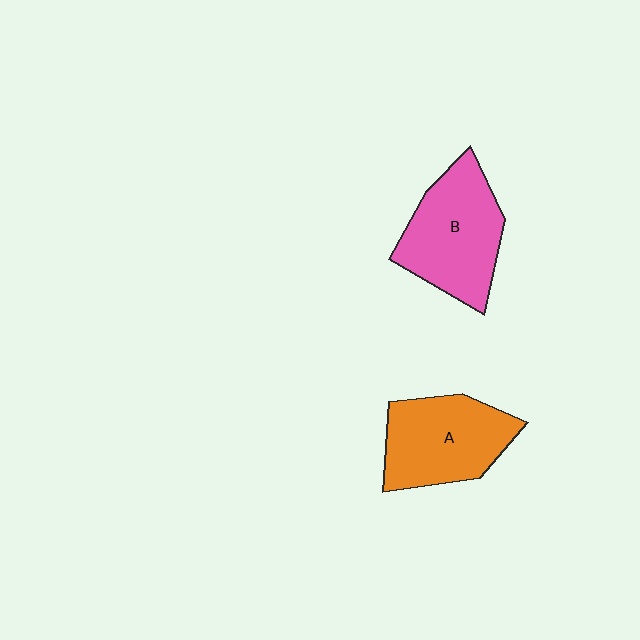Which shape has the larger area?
Shape B (pink).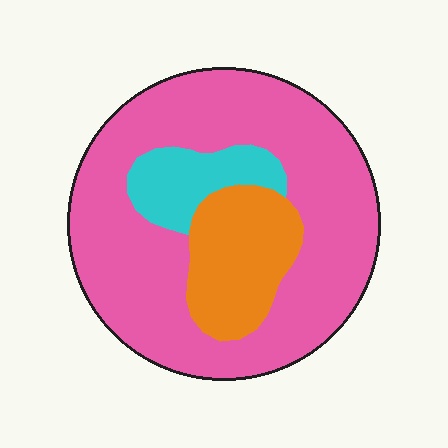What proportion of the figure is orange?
Orange takes up about one sixth (1/6) of the figure.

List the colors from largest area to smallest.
From largest to smallest: pink, orange, cyan.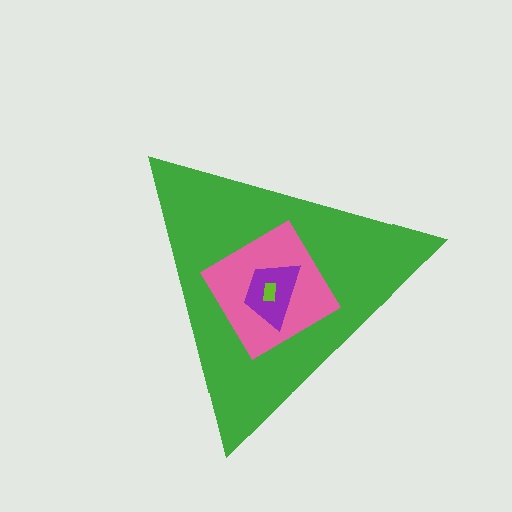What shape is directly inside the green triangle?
The pink diamond.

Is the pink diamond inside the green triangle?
Yes.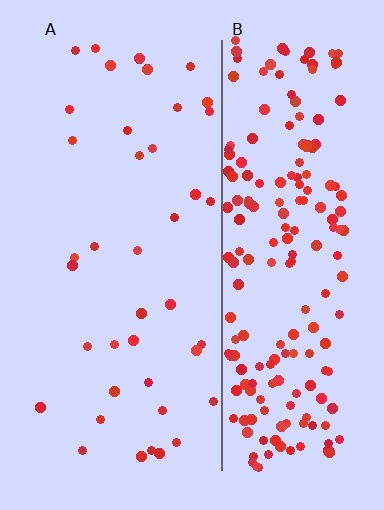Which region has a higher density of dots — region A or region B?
B (the right).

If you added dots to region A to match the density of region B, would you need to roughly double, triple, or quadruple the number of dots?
Approximately quadruple.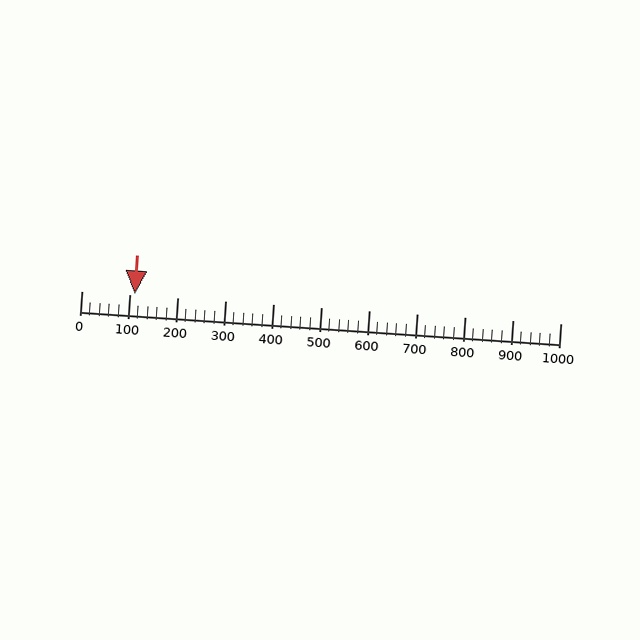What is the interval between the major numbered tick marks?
The major tick marks are spaced 100 units apart.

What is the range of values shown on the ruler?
The ruler shows values from 0 to 1000.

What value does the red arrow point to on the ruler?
The red arrow points to approximately 111.